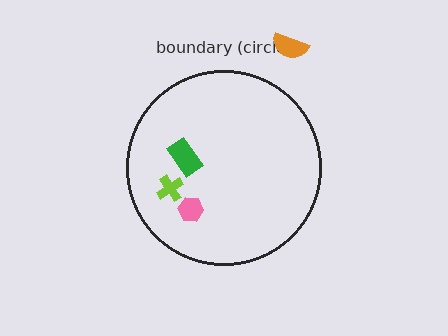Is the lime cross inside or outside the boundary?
Inside.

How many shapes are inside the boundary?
3 inside, 1 outside.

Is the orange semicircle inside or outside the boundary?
Outside.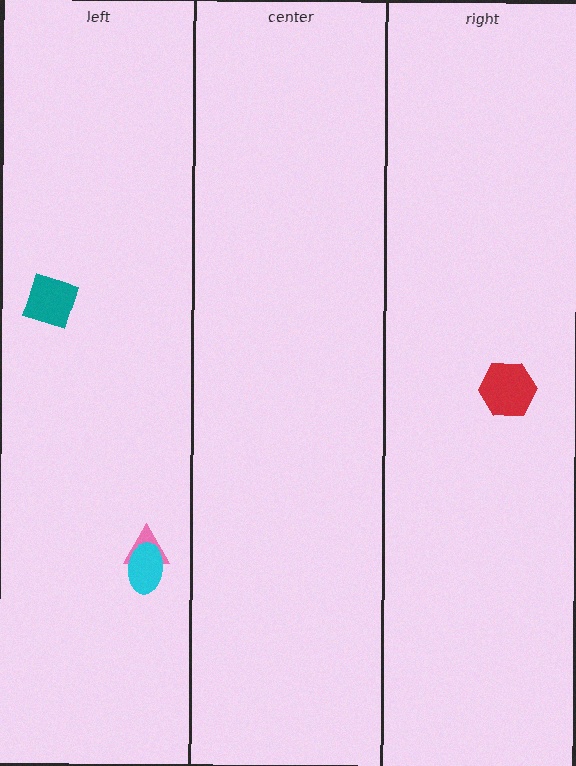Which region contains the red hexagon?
The right region.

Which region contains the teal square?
The left region.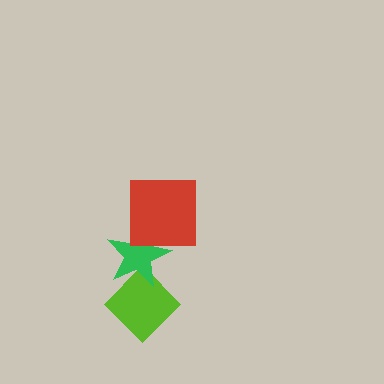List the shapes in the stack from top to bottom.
From top to bottom: the red square, the green star, the lime diamond.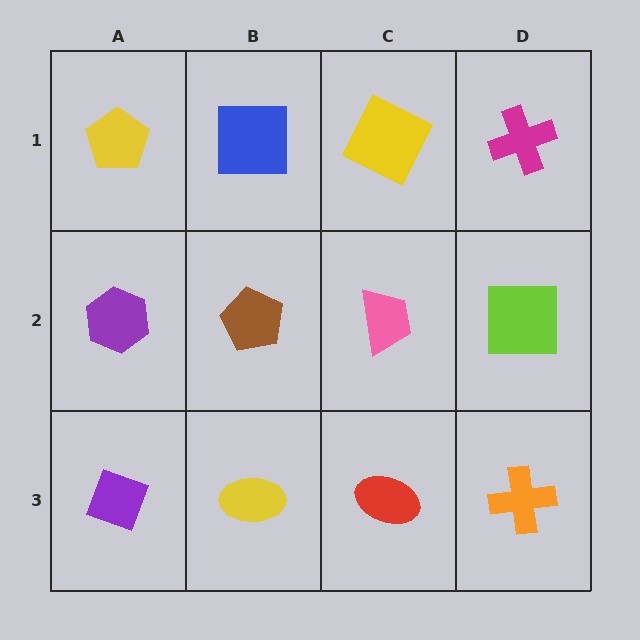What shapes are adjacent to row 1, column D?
A lime square (row 2, column D), a yellow square (row 1, column C).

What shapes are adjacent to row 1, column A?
A purple hexagon (row 2, column A), a blue square (row 1, column B).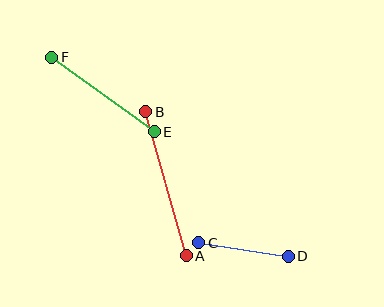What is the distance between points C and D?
The distance is approximately 91 pixels.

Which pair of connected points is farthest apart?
Points A and B are farthest apart.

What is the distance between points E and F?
The distance is approximately 127 pixels.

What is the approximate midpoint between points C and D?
The midpoint is at approximately (243, 249) pixels.